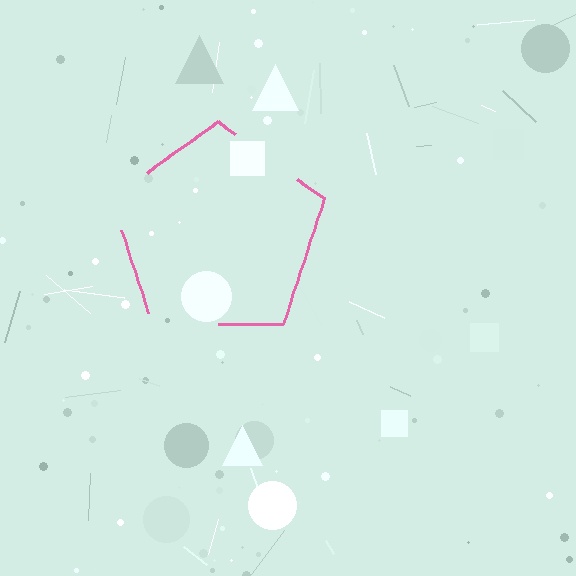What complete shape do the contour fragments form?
The contour fragments form a pentagon.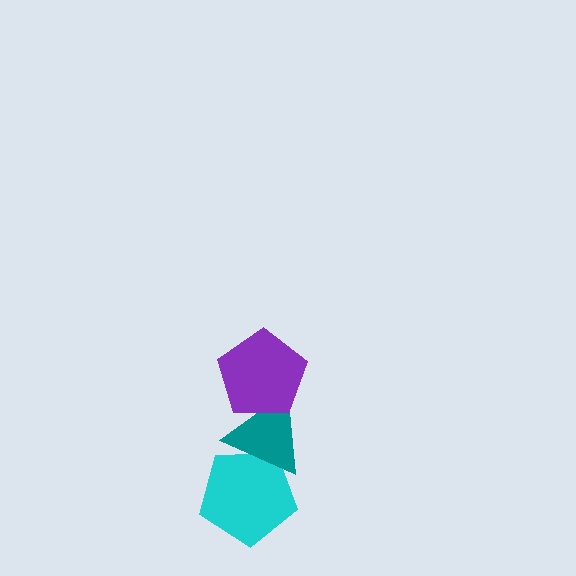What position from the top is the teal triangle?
The teal triangle is 2nd from the top.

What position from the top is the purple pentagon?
The purple pentagon is 1st from the top.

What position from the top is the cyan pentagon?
The cyan pentagon is 3rd from the top.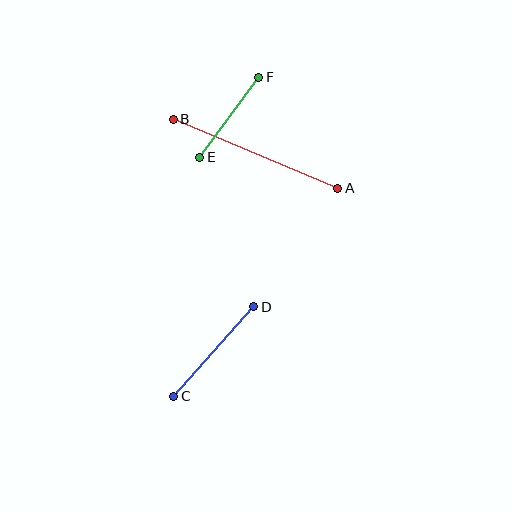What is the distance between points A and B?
The distance is approximately 179 pixels.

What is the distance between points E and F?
The distance is approximately 99 pixels.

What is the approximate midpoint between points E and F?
The midpoint is at approximately (229, 117) pixels.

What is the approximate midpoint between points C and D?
The midpoint is at approximately (214, 352) pixels.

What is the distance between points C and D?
The distance is approximately 120 pixels.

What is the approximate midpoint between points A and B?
The midpoint is at approximately (255, 154) pixels.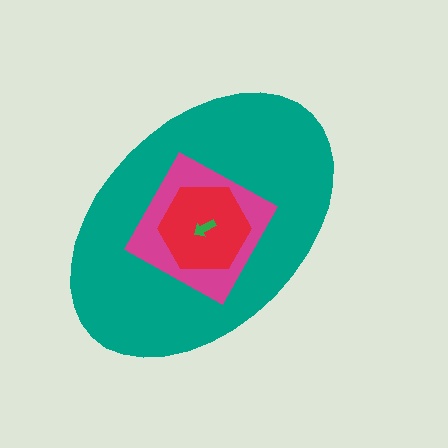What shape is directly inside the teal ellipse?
The magenta square.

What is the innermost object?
The green arrow.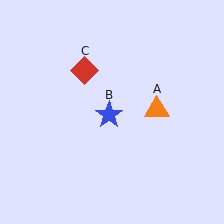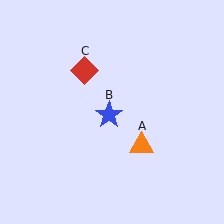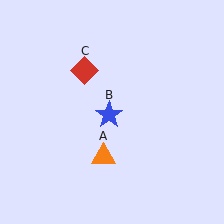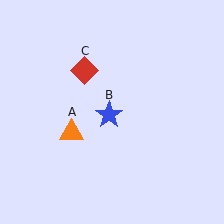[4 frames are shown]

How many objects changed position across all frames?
1 object changed position: orange triangle (object A).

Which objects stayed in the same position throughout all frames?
Blue star (object B) and red diamond (object C) remained stationary.